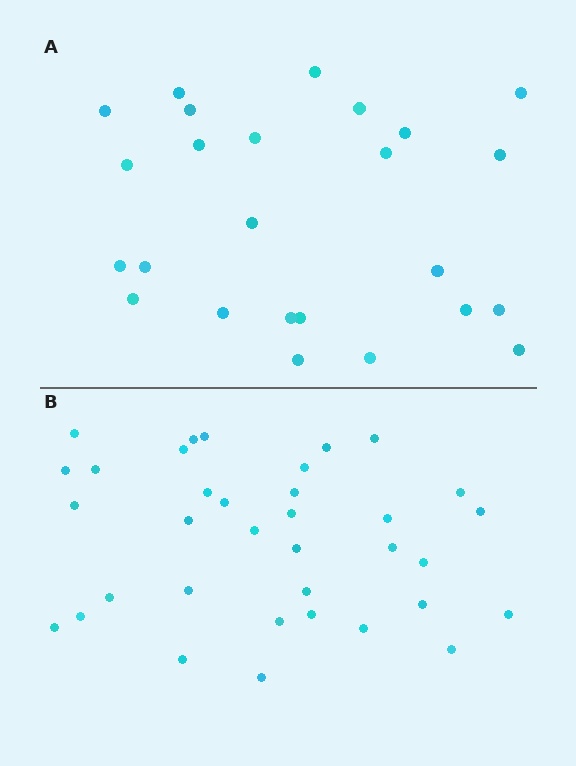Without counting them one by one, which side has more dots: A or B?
Region B (the bottom region) has more dots.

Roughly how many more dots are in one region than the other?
Region B has roughly 10 or so more dots than region A.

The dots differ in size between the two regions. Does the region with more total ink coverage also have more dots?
No. Region A has more total ink coverage because its dots are larger, but region B actually contains more individual dots. Total area can be misleading — the number of items is what matters here.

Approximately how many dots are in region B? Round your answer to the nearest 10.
About 40 dots. (The exact count is 35, which rounds to 40.)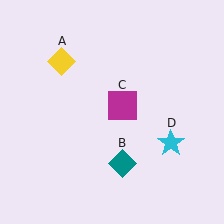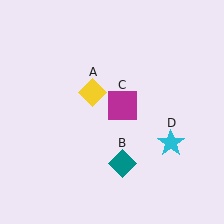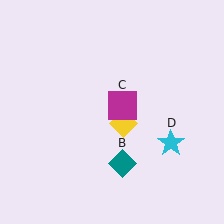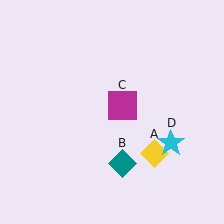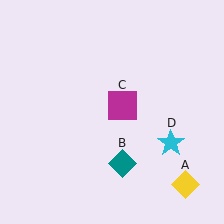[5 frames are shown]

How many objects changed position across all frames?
1 object changed position: yellow diamond (object A).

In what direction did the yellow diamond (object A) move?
The yellow diamond (object A) moved down and to the right.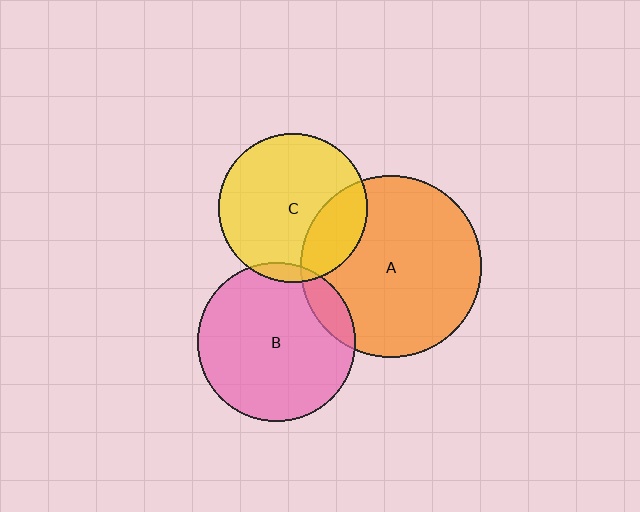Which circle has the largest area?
Circle A (orange).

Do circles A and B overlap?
Yes.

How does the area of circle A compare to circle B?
Approximately 1.3 times.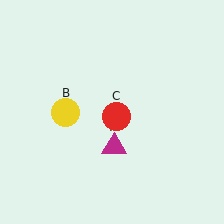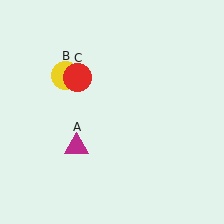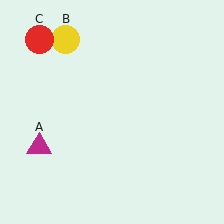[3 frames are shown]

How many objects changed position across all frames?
3 objects changed position: magenta triangle (object A), yellow circle (object B), red circle (object C).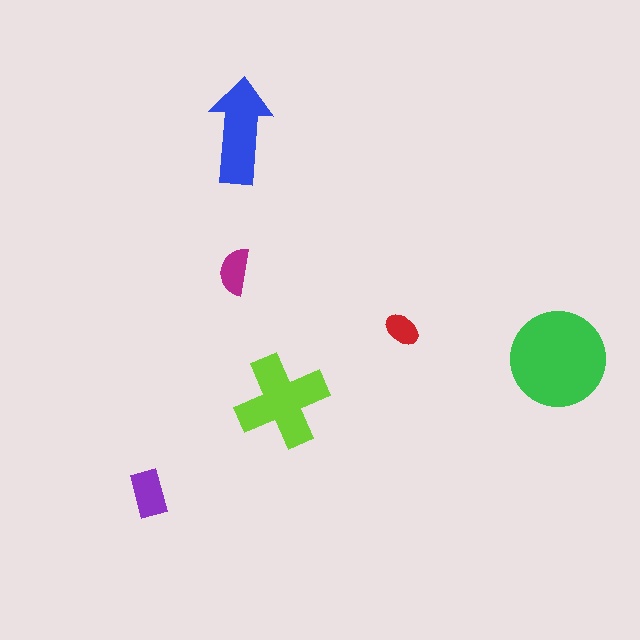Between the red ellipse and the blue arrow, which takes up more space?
The blue arrow.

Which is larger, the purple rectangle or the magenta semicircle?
The purple rectangle.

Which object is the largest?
The green circle.